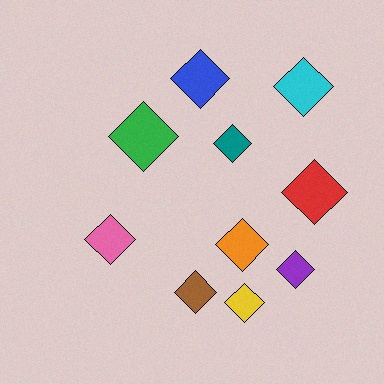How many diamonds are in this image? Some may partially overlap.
There are 10 diamonds.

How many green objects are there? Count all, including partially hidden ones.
There is 1 green object.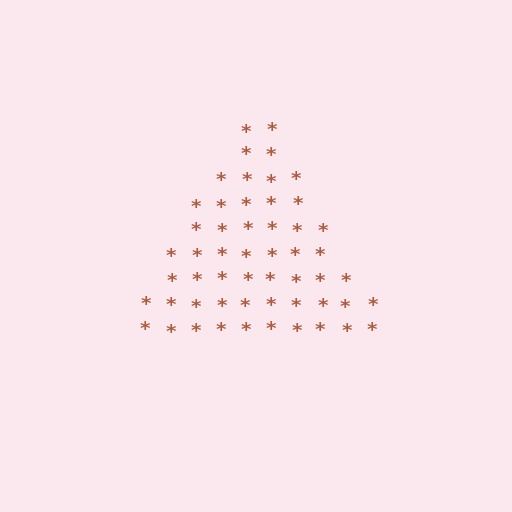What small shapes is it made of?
It is made of small asterisks.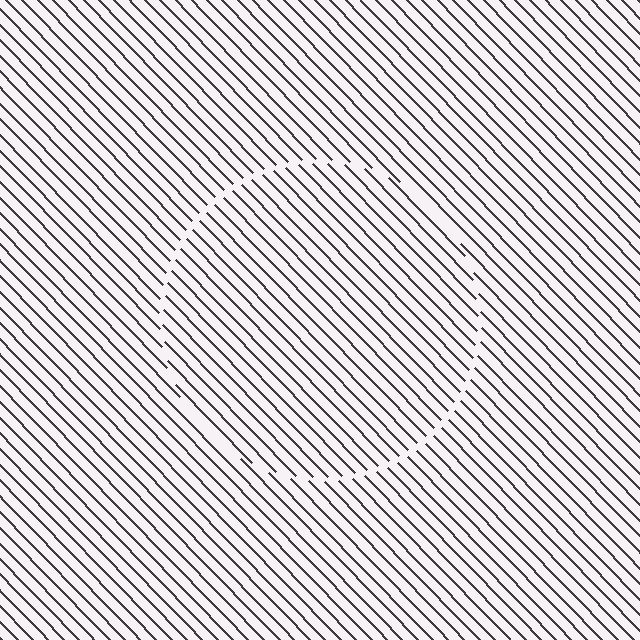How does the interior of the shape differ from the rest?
The interior of the shape contains the same grating, shifted by half a period — the contour is defined by the phase discontinuity where line-ends from the inner and outer gratings abut.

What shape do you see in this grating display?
An illusory circle. The interior of the shape contains the same grating, shifted by half a period — the contour is defined by the phase discontinuity where line-ends from the inner and outer gratings abut.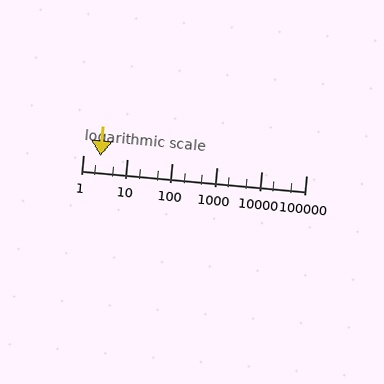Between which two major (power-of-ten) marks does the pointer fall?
The pointer is between 1 and 10.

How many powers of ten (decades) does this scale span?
The scale spans 5 decades, from 1 to 100000.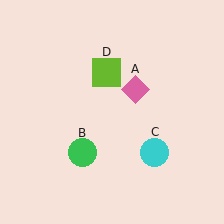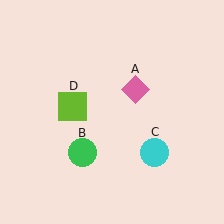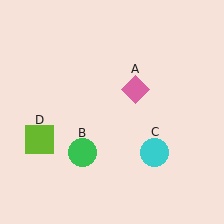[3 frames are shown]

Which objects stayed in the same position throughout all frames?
Pink diamond (object A) and green circle (object B) and cyan circle (object C) remained stationary.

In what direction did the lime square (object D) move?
The lime square (object D) moved down and to the left.